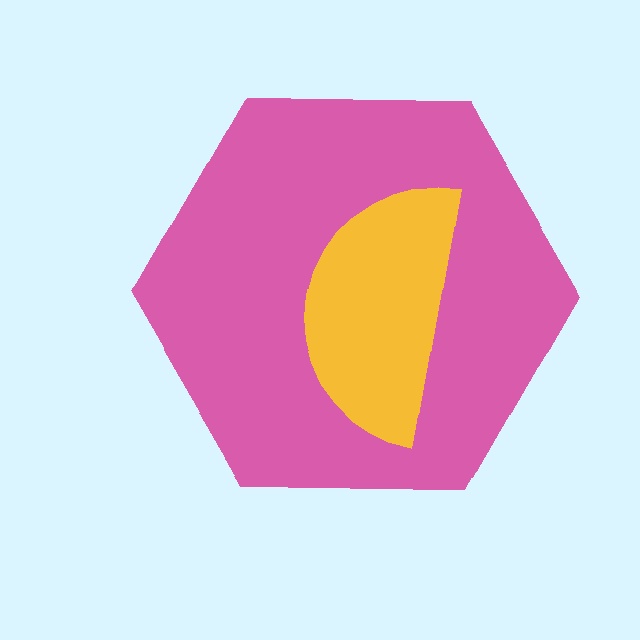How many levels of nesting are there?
2.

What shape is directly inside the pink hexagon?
The yellow semicircle.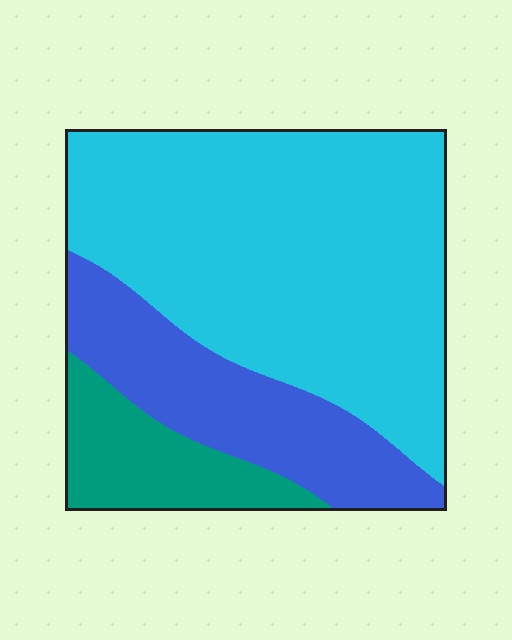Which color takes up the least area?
Teal, at roughly 15%.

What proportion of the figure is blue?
Blue covers about 25% of the figure.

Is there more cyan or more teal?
Cyan.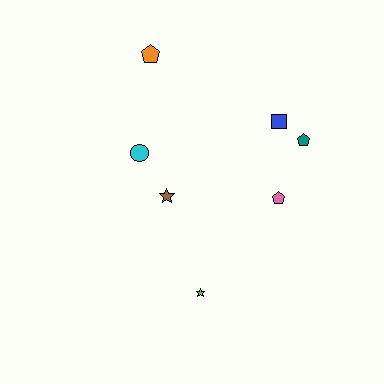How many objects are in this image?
There are 7 objects.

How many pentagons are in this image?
There are 3 pentagons.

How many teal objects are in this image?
There is 1 teal object.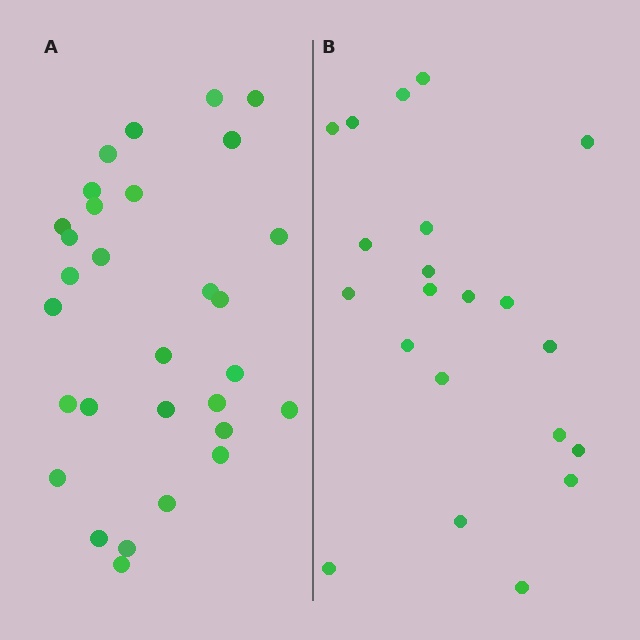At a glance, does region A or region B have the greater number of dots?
Region A (the left region) has more dots.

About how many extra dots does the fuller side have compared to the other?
Region A has roughly 8 or so more dots than region B.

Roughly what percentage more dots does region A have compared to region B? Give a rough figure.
About 45% more.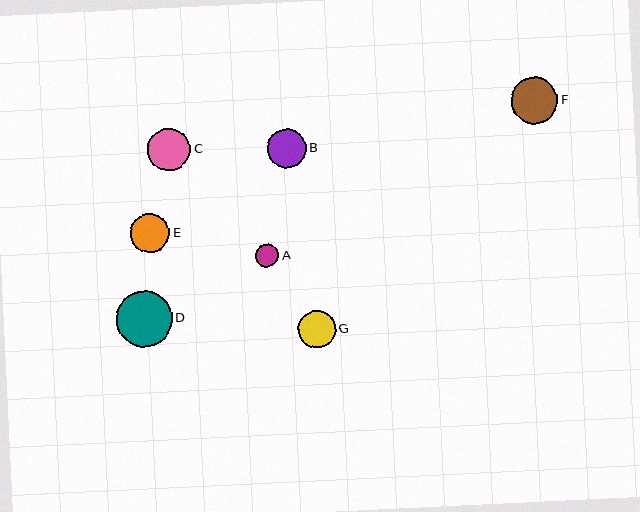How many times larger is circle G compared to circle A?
Circle G is approximately 1.6 times the size of circle A.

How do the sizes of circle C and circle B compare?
Circle C and circle B are approximately the same size.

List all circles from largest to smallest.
From largest to smallest: D, F, C, B, E, G, A.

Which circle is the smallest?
Circle A is the smallest with a size of approximately 23 pixels.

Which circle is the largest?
Circle D is the largest with a size of approximately 56 pixels.